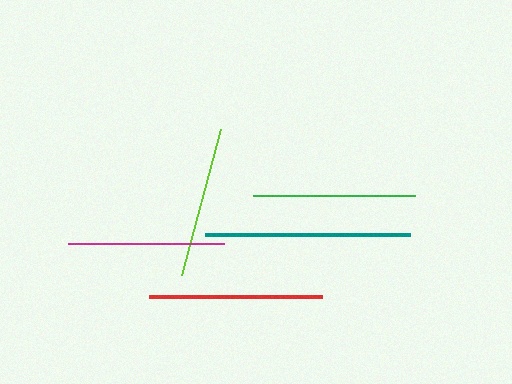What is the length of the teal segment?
The teal segment is approximately 205 pixels long.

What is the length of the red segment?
The red segment is approximately 173 pixels long.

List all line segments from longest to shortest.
From longest to shortest: teal, red, green, magenta, lime.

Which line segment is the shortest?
The lime line is the shortest at approximately 151 pixels.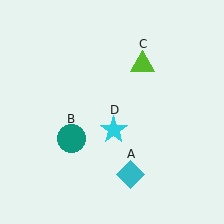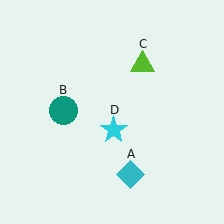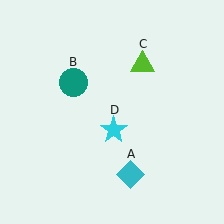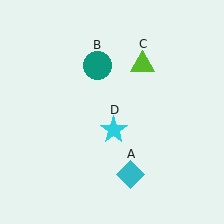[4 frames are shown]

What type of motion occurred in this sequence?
The teal circle (object B) rotated clockwise around the center of the scene.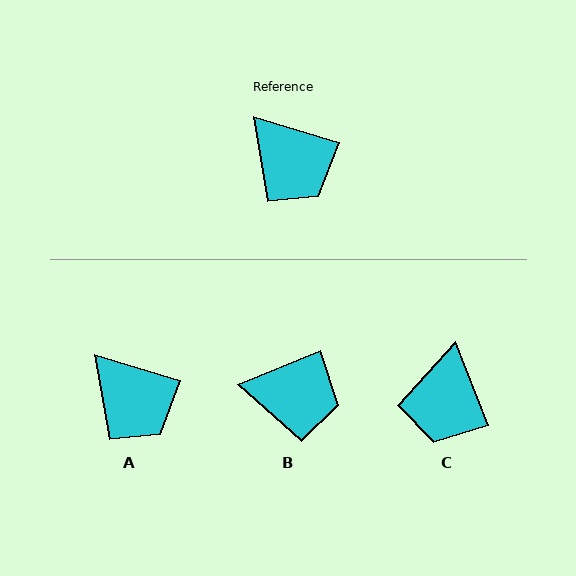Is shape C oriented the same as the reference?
No, it is off by about 52 degrees.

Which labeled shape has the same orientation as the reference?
A.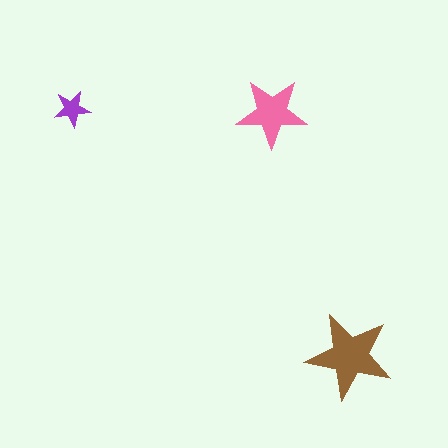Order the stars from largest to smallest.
the brown one, the pink one, the purple one.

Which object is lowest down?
The brown star is bottommost.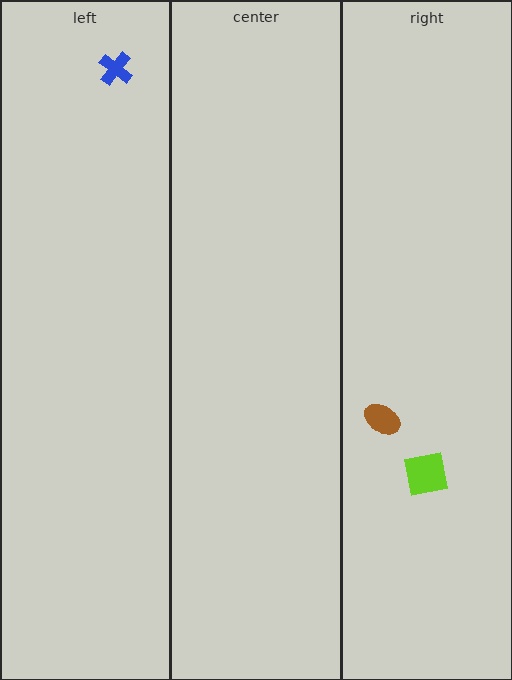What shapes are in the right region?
The brown ellipse, the lime square.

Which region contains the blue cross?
The left region.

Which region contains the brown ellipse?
The right region.